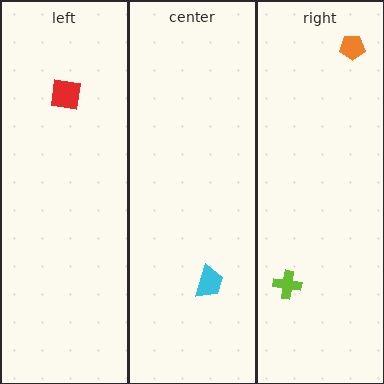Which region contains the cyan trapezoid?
The center region.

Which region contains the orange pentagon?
The right region.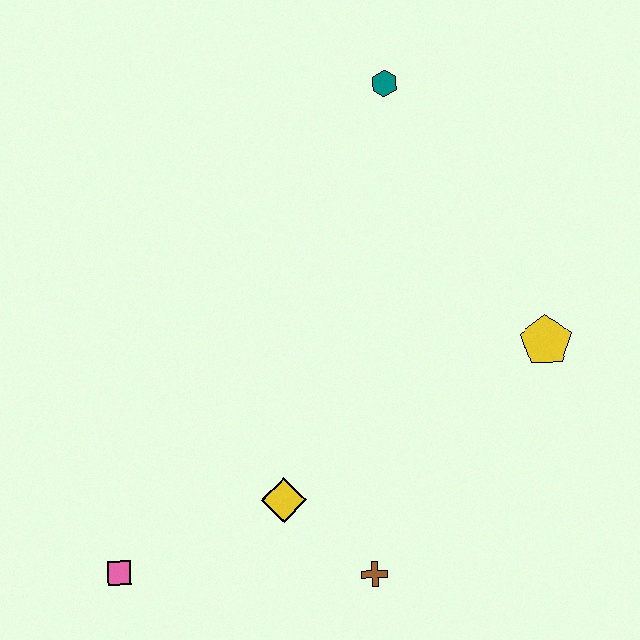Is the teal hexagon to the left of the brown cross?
No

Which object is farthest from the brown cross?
The teal hexagon is farthest from the brown cross.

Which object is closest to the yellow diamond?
The brown cross is closest to the yellow diamond.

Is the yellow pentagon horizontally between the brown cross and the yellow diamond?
No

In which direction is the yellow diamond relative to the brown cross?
The yellow diamond is to the left of the brown cross.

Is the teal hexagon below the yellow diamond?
No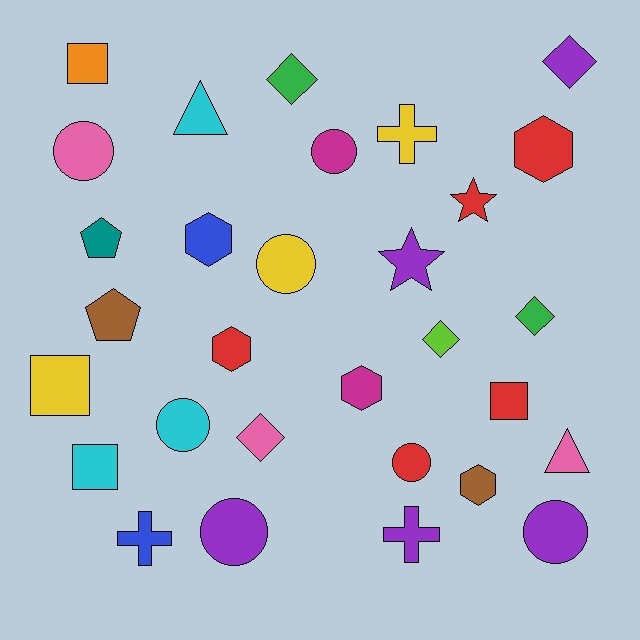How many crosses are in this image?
There are 3 crosses.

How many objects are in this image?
There are 30 objects.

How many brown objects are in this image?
There are 2 brown objects.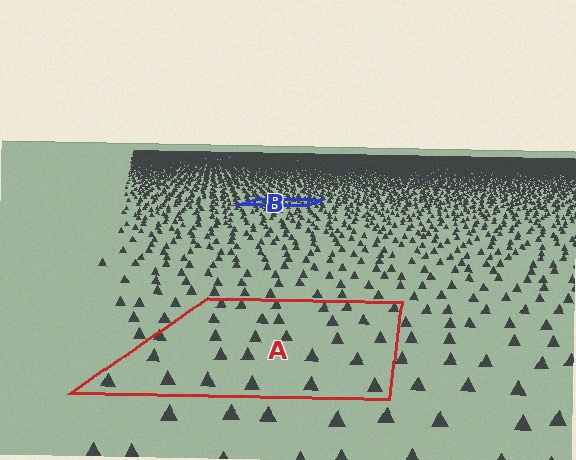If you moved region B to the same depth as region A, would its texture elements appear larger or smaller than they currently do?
They would appear larger. At a closer depth, the same texture elements are projected at a bigger on-screen size.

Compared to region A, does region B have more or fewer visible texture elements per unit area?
Region B has more texture elements per unit area — they are packed more densely because it is farther away.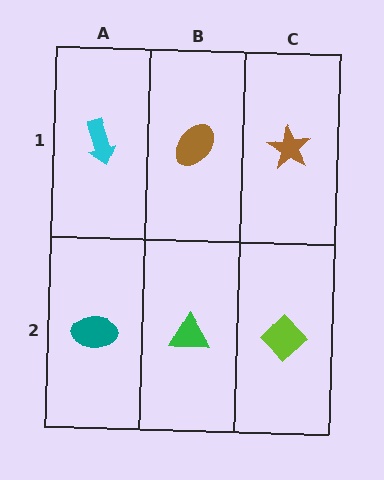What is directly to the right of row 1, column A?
A brown ellipse.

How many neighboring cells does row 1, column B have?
3.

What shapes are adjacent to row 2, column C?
A brown star (row 1, column C), a green triangle (row 2, column B).